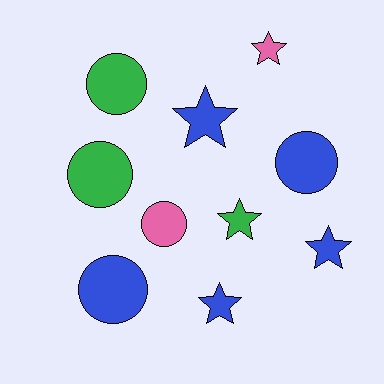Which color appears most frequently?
Blue, with 5 objects.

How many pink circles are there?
There is 1 pink circle.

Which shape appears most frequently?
Star, with 5 objects.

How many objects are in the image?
There are 10 objects.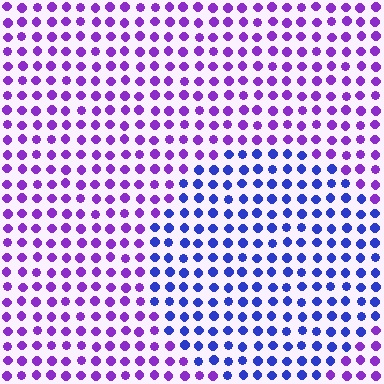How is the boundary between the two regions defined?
The boundary is defined purely by a slight shift in hue (about 43 degrees). Spacing, size, and orientation are identical on both sides.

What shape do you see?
I see a circle.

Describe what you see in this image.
The image is filled with small purple elements in a uniform arrangement. A circle-shaped region is visible where the elements are tinted to a slightly different hue, forming a subtle color boundary.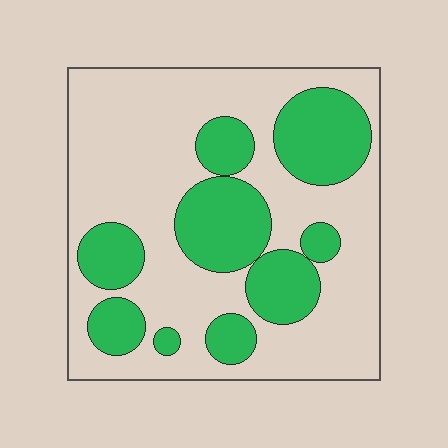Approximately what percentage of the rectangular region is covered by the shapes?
Approximately 35%.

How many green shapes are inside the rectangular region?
9.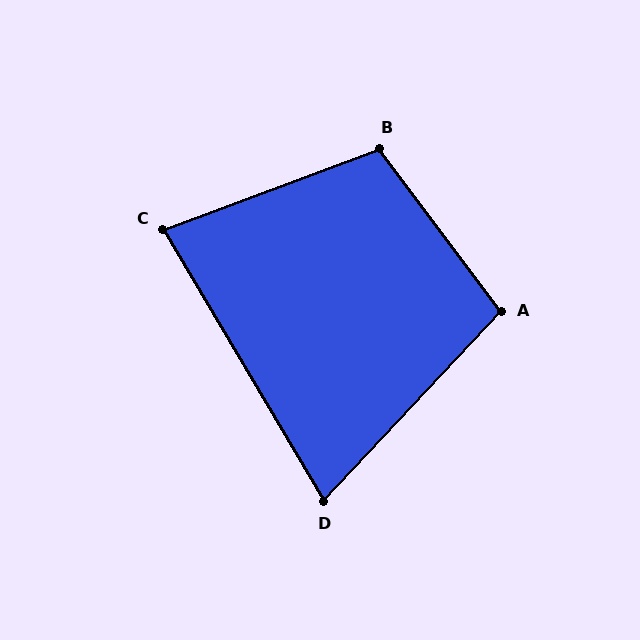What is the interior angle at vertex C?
Approximately 80 degrees (acute).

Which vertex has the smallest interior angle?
D, at approximately 74 degrees.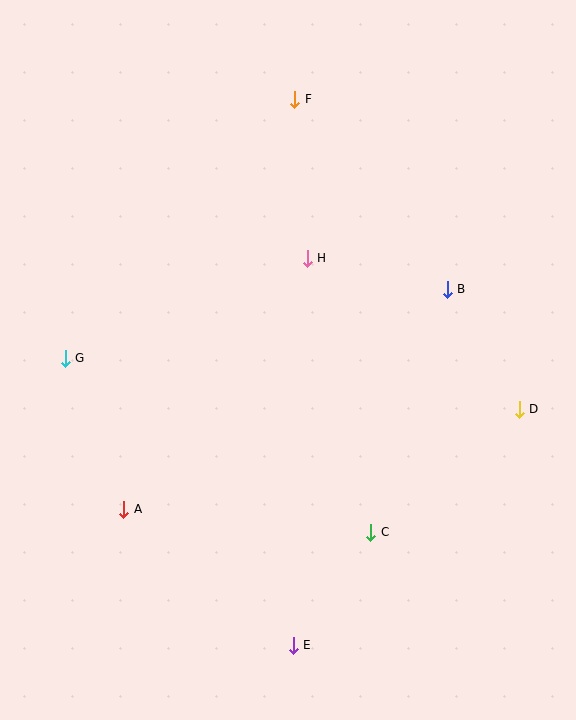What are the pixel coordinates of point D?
Point D is at (519, 409).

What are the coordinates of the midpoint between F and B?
The midpoint between F and B is at (371, 194).